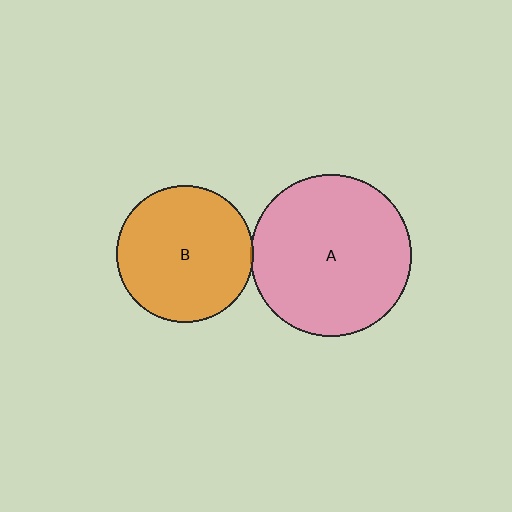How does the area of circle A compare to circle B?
Approximately 1.4 times.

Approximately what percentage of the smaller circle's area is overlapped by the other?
Approximately 5%.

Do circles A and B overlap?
Yes.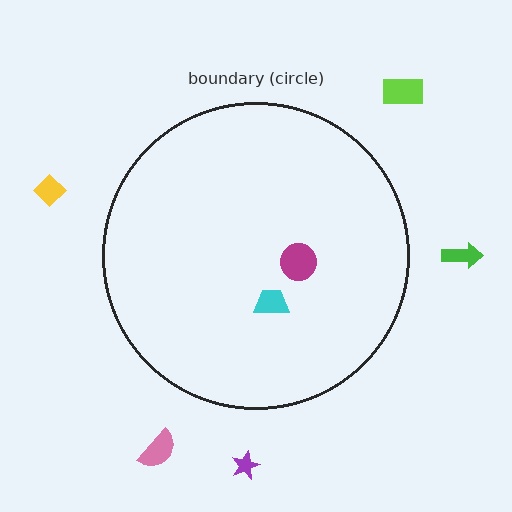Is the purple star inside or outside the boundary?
Outside.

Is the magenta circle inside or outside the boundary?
Inside.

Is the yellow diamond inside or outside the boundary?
Outside.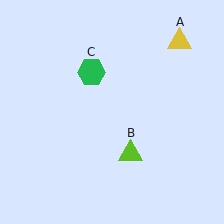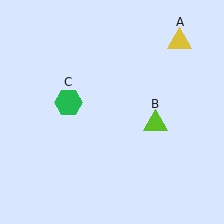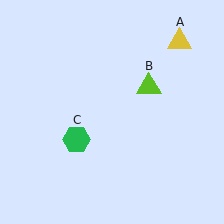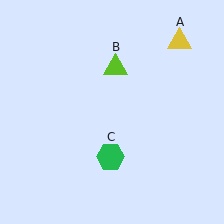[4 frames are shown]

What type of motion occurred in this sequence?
The lime triangle (object B), green hexagon (object C) rotated counterclockwise around the center of the scene.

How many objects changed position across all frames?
2 objects changed position: lime triangle (object B), green hexagon (object C).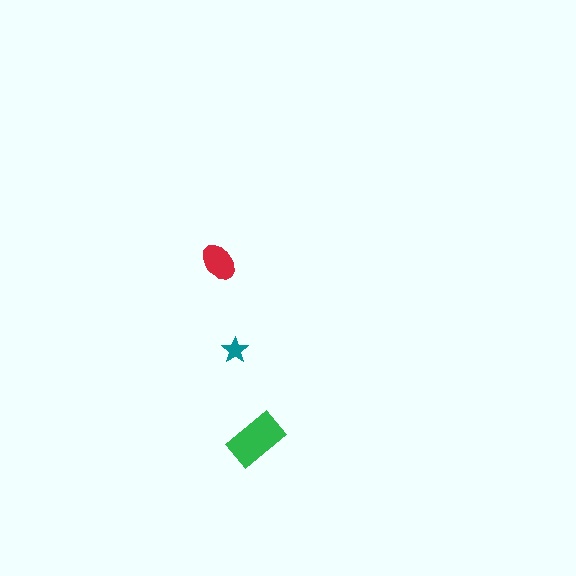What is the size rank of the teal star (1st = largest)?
3rd.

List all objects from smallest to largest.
The teal star, the red ellipse, the green rectangle.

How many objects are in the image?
There are 3 objects in the image.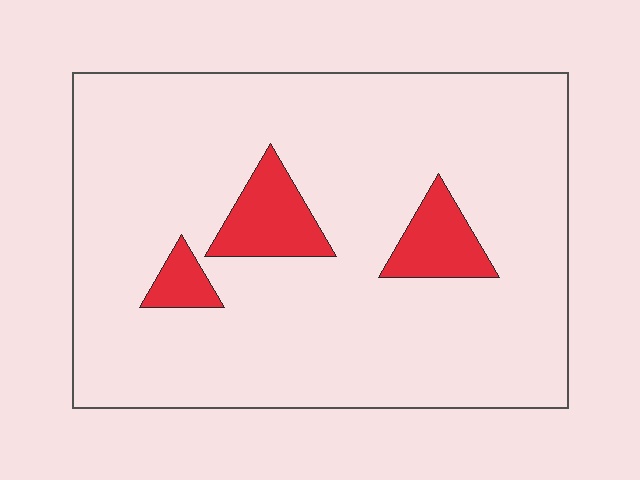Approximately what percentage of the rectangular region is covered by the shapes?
Approximately 10%.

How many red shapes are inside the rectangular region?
3.